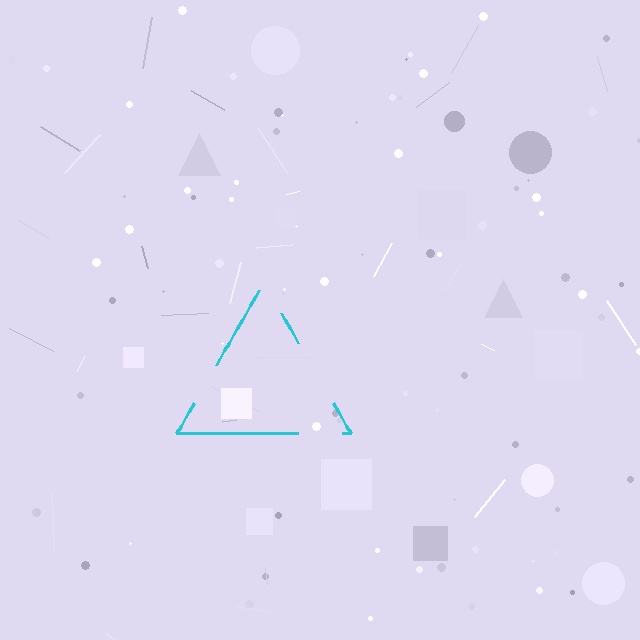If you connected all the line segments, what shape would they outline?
They would outline a triangle.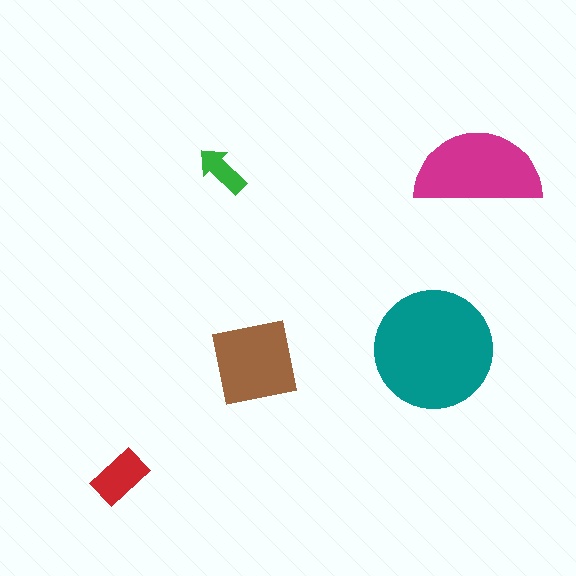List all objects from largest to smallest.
The teal circle, the magenta semicircle, the brown square, the red rectangle, the green arrow.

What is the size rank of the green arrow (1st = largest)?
5th.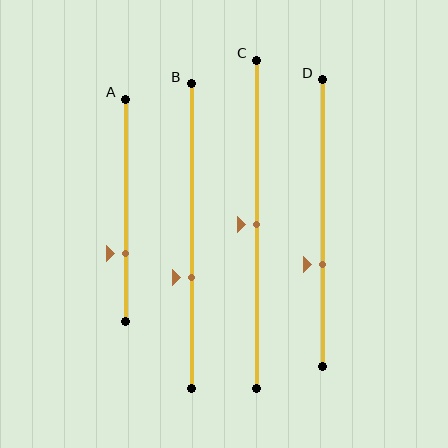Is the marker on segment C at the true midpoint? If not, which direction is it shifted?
Yes, the marker on segment C is at the true midpoint.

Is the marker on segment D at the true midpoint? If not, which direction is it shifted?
No, the marker on segment D is shifted downward by about 14% of the segment length.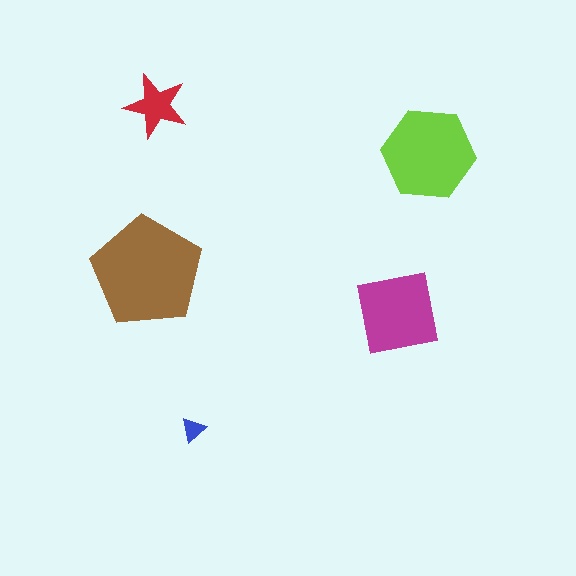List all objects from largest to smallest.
The brown pentagon, the lime hexagon, the magenta square, the red star, the blue triangle.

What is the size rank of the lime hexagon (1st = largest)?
2nd.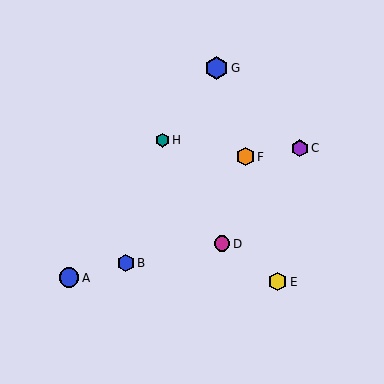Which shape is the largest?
The blue hexagon (labeled G) is the largest.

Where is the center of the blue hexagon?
The center of the blue hexagon is at (216, 68).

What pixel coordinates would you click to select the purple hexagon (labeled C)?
Click at (300, 148) to select the purple hexagon C.